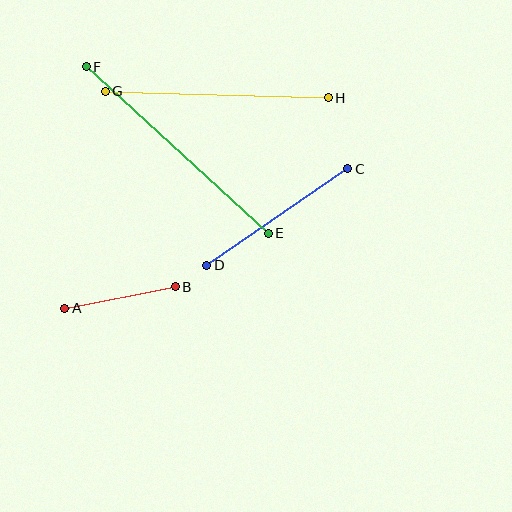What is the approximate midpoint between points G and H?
The midpoint is at approximately (217, 95) pixels.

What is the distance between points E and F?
The distance is approximately 247 pixels.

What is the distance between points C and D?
The distance is approximately 171 pixels.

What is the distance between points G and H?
The distance is approximately 223 pixels.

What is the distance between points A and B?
The distance is approximately 112 pixels.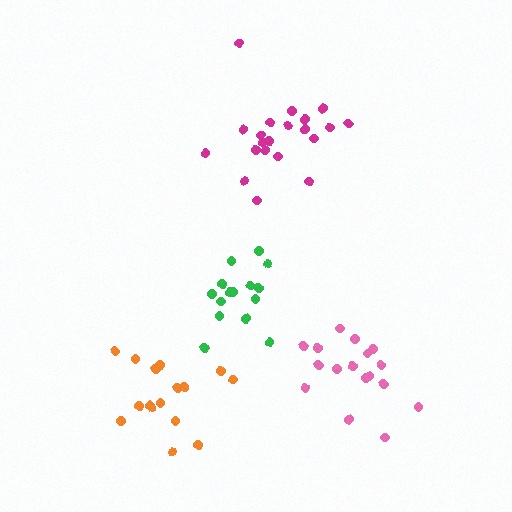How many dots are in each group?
Group 1: 15 dots, Group 2: 16 dots, Group 3: 21 dots, Group 4: 17 dots (69 total).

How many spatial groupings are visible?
There are 4 spatial groupings.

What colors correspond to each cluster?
The clusters are colored: green, orange, magenta, pink.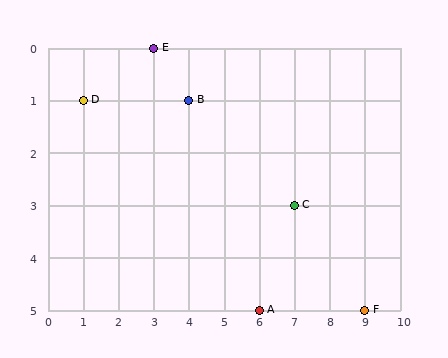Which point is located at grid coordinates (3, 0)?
Point E is at (3, 0).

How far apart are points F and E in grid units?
Points F and E are 6 columns and 5 rows apart (about 7.8 grid units diagonally).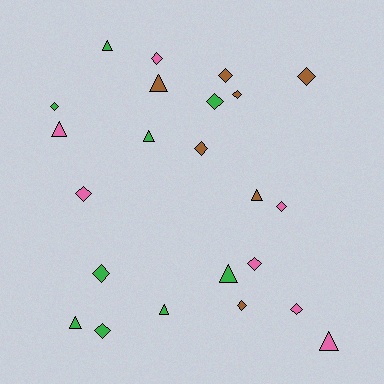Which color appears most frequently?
Green, with 9 objects.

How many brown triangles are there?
There are 2 brown triangles.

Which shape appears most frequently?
Diamond, with 14 objects.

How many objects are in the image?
There are 23 objects.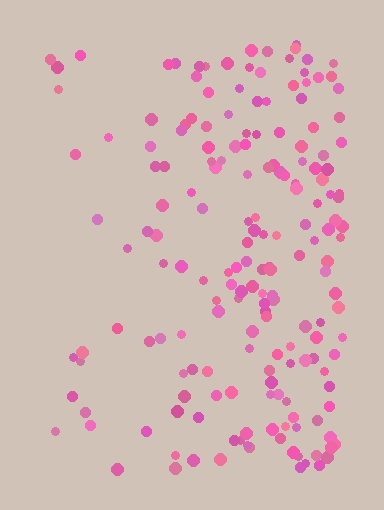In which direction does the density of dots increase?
From left to right, with the right side densest.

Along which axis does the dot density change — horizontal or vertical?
Horizontal.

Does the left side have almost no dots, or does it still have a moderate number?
Still a moderate number, just noticeably fewer than the right.